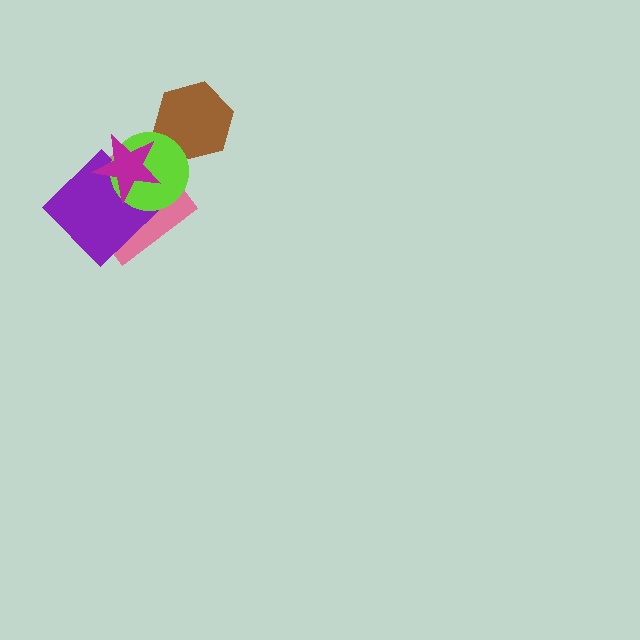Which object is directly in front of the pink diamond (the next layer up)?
The purple diamond is directly in front of the pink diamond.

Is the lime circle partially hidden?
Yes, it is partially covered by another shape.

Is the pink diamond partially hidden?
Yes, it is partially covered by another shape.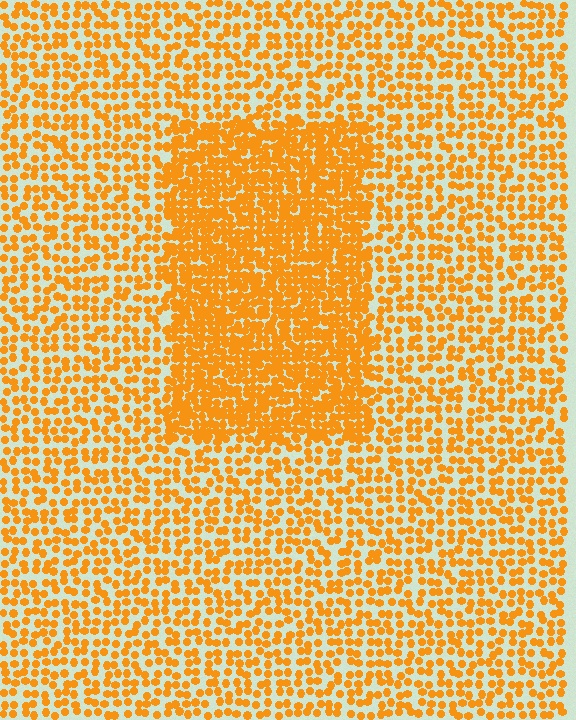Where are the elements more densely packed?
The elements are more densely packed inside the rectangle boundary.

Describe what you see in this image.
The image contains small orange elements arranged at two different densities. A rectangle-shaped region is visible where the elements are more densely packed than the surrounding area.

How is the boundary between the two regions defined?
The boundary is defined by a change in element density (approximately 2.0x ratio). All elements are the same color, size, and shape.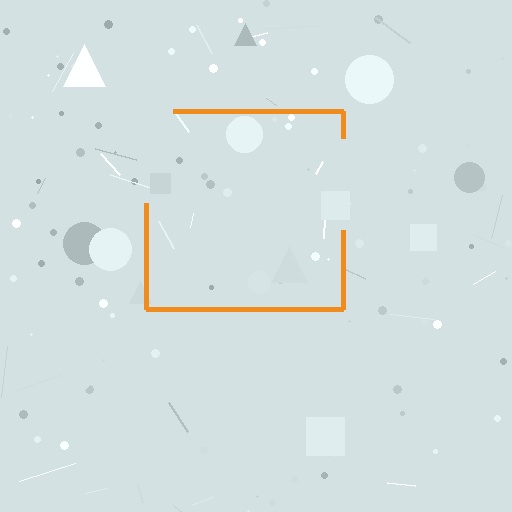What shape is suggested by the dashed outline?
The dashed outline suggests a square.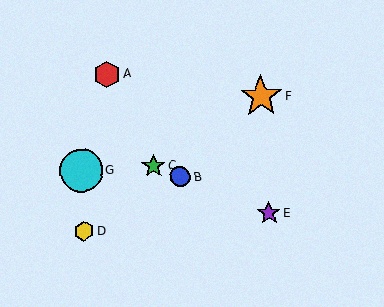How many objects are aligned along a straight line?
3 objects (B, C, E) are aligned along a straight line.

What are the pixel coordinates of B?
Object B is at (180, 177).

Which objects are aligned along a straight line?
Objects B, C, E are aligned along a straight line.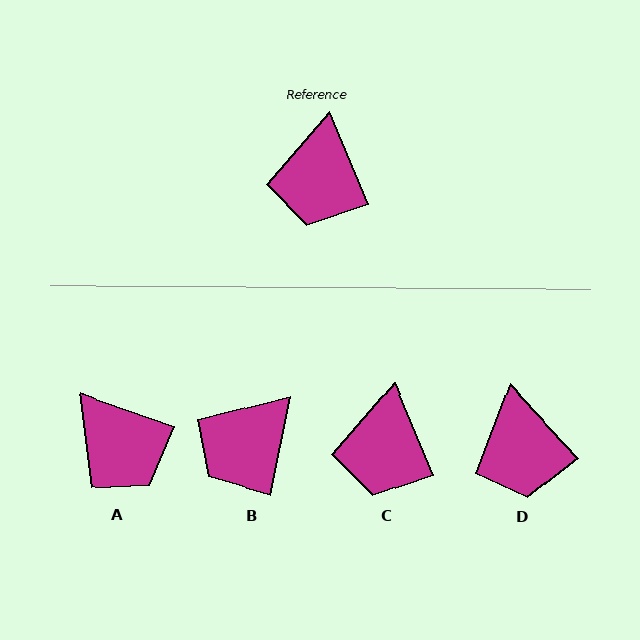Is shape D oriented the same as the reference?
No, it is off by about 20 degrees.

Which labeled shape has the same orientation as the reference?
C.